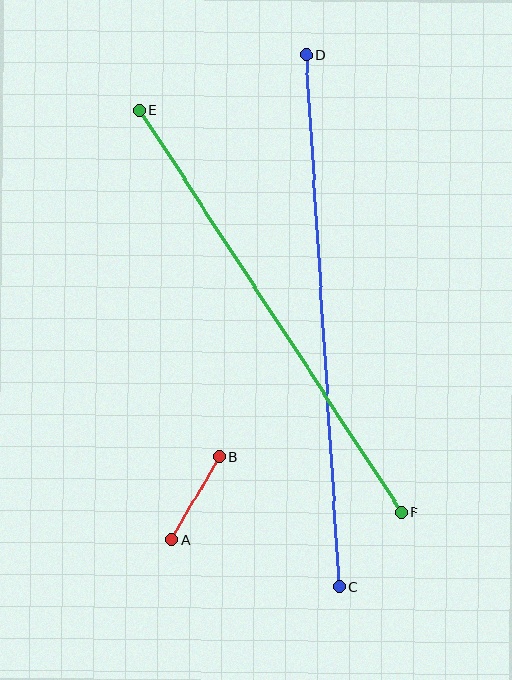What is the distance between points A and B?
The distance is approximately 96 pixels.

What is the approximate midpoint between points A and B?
The midpoint is at approximately (195, 498) pixels.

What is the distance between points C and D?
The distance is approximately 533 pixels.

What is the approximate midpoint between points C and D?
The midpoint is at approximately (322, 321) pixels.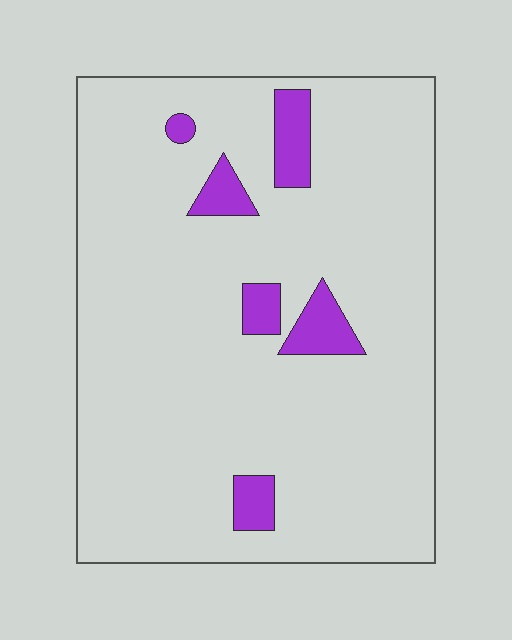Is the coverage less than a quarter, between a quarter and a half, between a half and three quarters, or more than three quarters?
Less than a quarter.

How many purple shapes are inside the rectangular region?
6.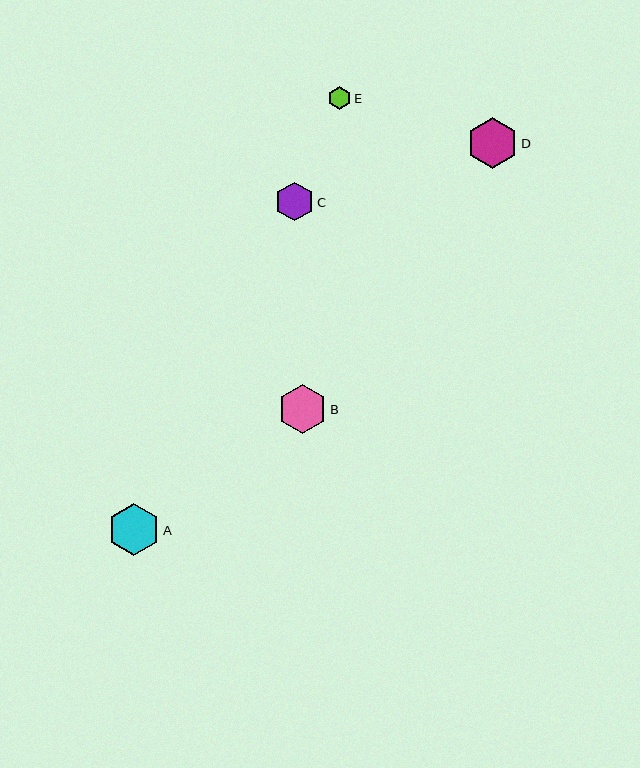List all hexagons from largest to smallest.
From largest to smallest: A, D, B, C, E.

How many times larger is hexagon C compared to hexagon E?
Hexagon C is approximately 1.7 times the size of hexagon E.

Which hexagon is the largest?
Hexagon A is the largest with a size of approximately 52 pixels.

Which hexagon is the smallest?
Hexagon E is the smallest with a size of approximately 23 pixels.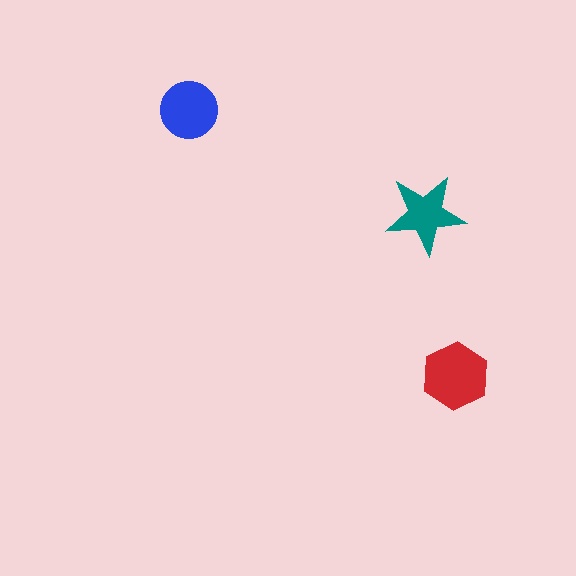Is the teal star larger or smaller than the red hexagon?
Smaller.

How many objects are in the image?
There are 3 objects in the image.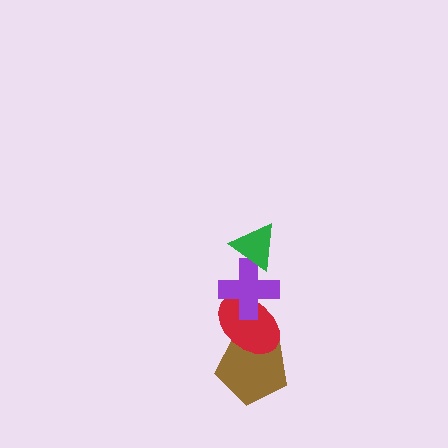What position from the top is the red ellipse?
The red ellipse is 3rd from the top.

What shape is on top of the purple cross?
The green triangle is on top of the purple cross.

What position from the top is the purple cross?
The purple cross is 2nd from the top.